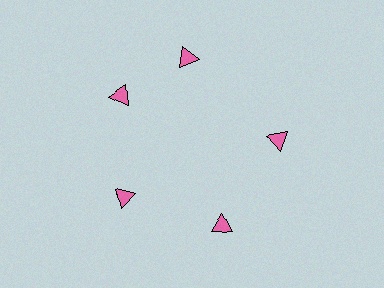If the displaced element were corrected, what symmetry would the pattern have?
It would have 5-fold rotational symmetry — the pattern would map onto itself every 72 degrees.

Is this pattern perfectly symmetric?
No. The 5 pink triangles are arranged in a ring, but one element near the 1 o'clock position is rotated out of alignment along the ring, breaking the 5-fold rotational symmetry.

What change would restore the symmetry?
The symmetry would be restored by rotating it back into even spacing with its neighbors so that all 5 triangles sit at equal angles and equal distance from the center.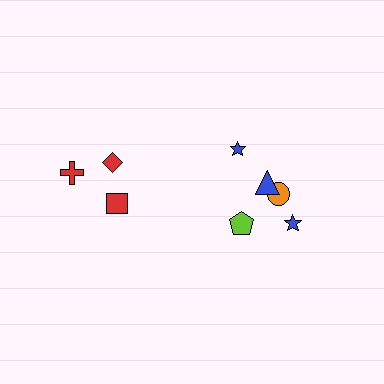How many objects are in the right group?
There are 5 objects.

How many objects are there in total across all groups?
There are 8 objects.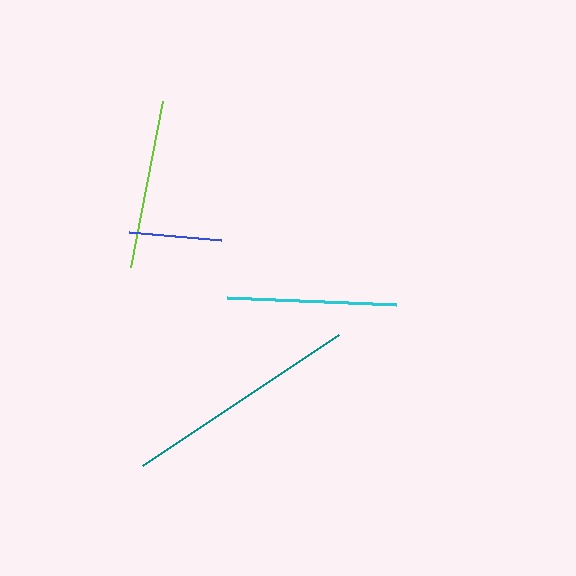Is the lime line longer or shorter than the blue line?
The lime line is longer than the blue line.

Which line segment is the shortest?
The blue line is the shortest at approximately 92 pixels.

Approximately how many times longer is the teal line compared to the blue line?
The teal line is approximately 2.6 times the length of the blue line.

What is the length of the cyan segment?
The cyan segment is approximately 169 pixels long.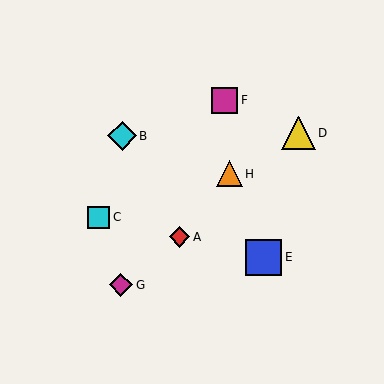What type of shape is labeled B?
Shape B is a cyan diamond.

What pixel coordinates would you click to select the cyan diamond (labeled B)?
Click at (122, 136) to select the cyan diamond B.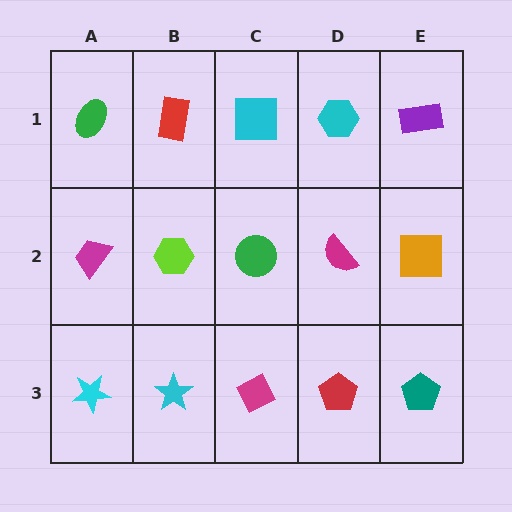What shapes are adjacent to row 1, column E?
An orange square (row 2, column E), a cyan hexagon (row 1, column D).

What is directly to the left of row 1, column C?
A red rectangle.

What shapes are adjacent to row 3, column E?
An orange square (row 2, column E), a red pentagon (row 3, column D).